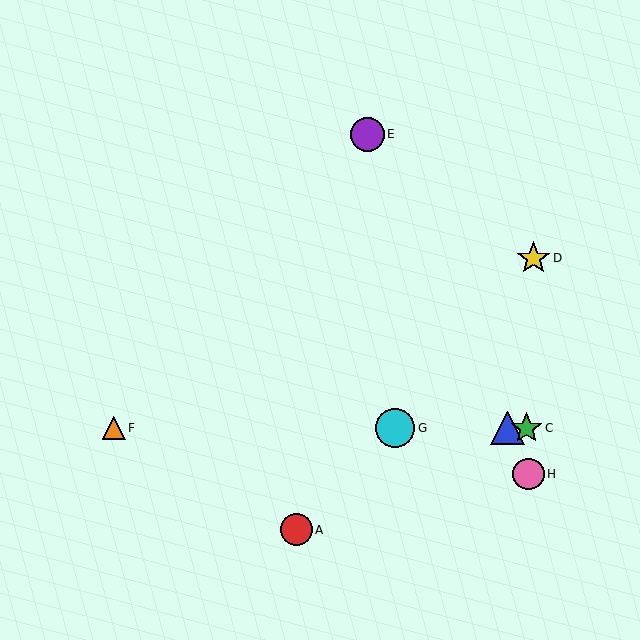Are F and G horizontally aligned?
Yes, both are at y≈428.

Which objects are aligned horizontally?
Objects B, C, F, G are aligned horizontally.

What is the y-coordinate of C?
Object C is at y≈428.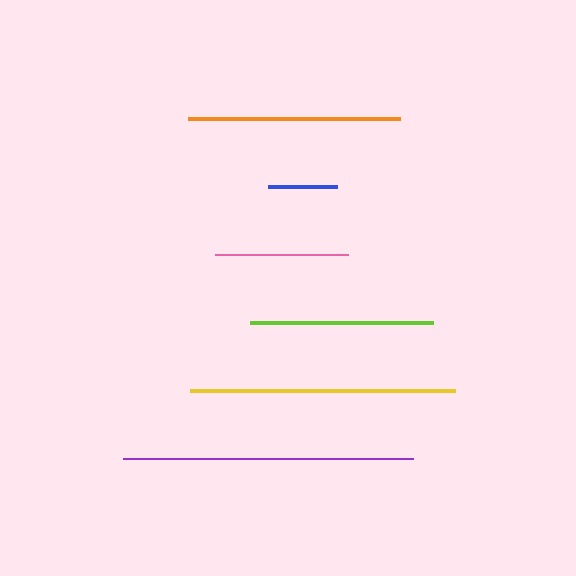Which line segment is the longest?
The purple line is the longest at approximately 290 pixels.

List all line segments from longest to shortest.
From longest to shortest: purple, yellow, orange, lime, pink, blue.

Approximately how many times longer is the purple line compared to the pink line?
The purple line is approximately 2.2 times the length of the pink line.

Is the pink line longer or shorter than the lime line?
The lime line is longer than the pink line.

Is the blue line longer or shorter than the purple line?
The purple line is longer than the blue line.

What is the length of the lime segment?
The lime segment is approximately 183 pixels long.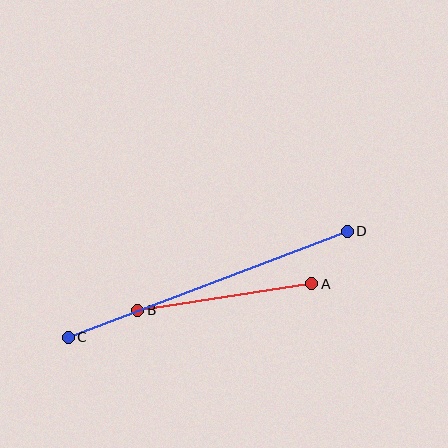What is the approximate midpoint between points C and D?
The midpoint is at approximately (208, 284) pixels.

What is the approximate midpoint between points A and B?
The midpoint is at approximately (225, 297) pixels.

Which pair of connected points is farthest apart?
Points C and D are farthest apart.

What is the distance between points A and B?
The distance is approximately 176 pixels.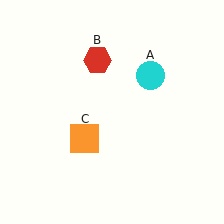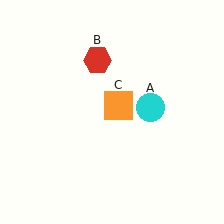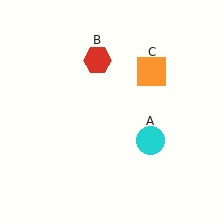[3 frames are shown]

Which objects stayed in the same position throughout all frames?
Red hexagon (object B) remained stationary.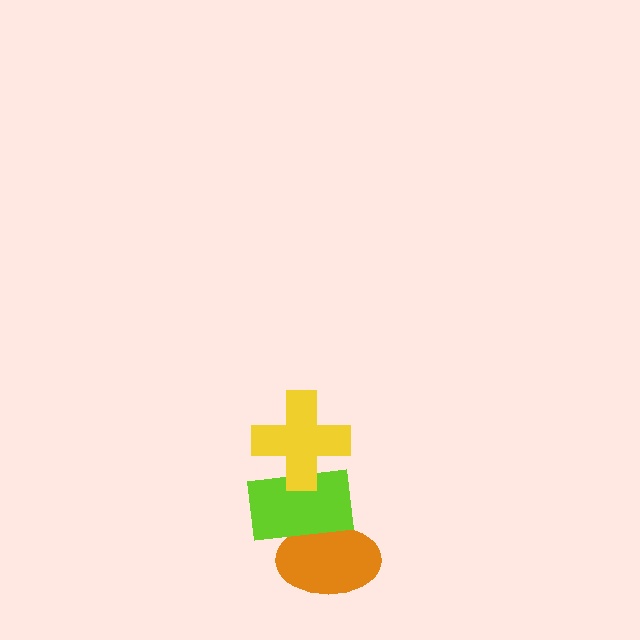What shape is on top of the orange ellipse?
The lime rectangle is on top of the orange ellipse.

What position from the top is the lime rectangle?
The lime rectangle is 2nd from the top.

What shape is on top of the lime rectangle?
The yellow cross is on top of the lime rectangle.